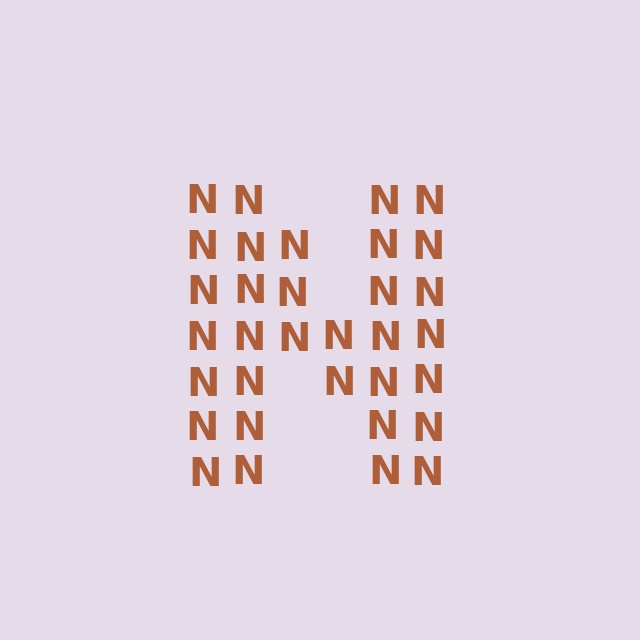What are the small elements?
The small elements are letter N's.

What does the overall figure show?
The overall figure shows the letter N.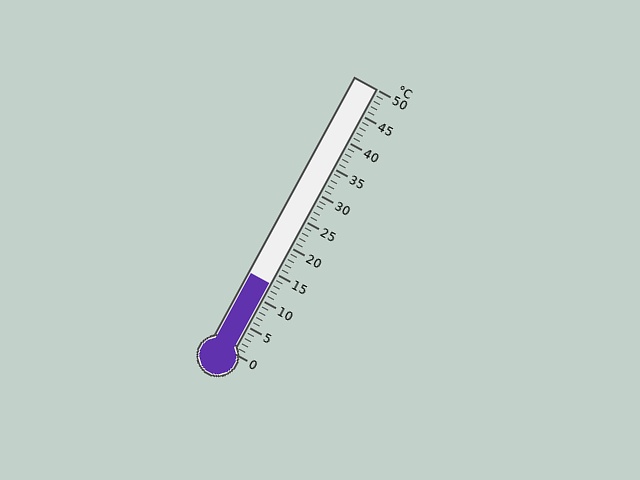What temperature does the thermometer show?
The thermometer shows approximately 13°C.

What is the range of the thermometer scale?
The thermometer scale ranges from 0°C to 50°C.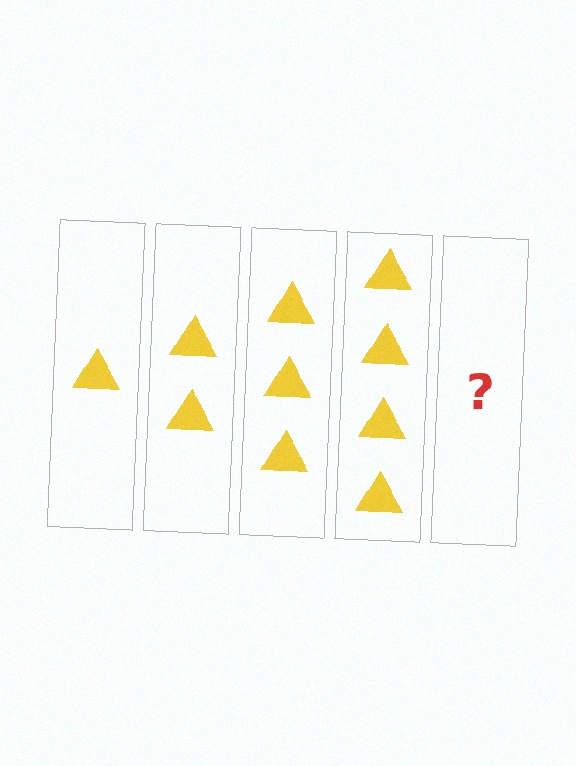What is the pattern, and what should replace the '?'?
The pattern is that each step adds one more triangle. The '?' should be 5 triangles.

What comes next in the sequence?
The next element should be 5 triangles.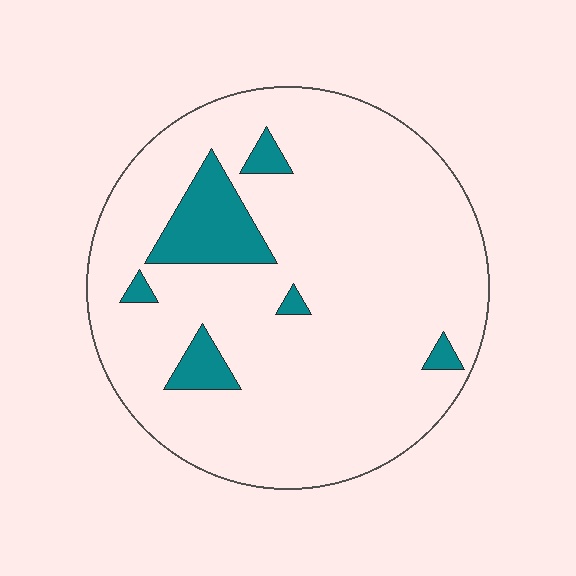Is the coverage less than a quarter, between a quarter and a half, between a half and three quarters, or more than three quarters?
Less than a quarter.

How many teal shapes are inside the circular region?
6.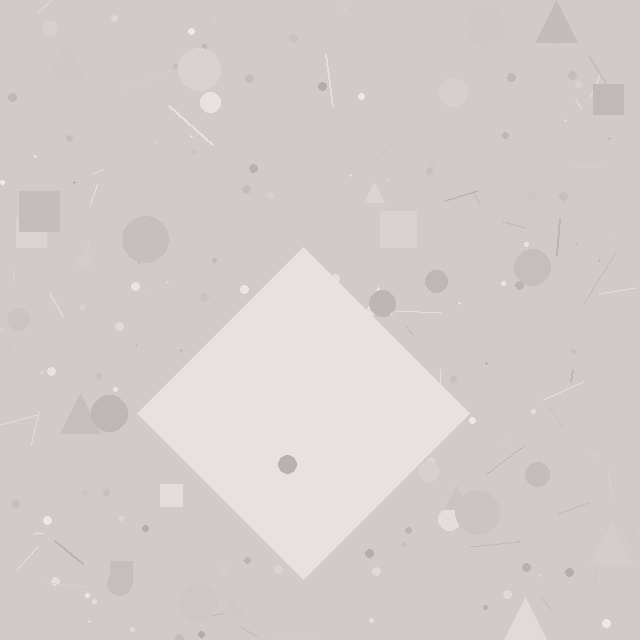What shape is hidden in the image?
A diamond is hidden in the image.